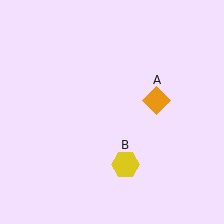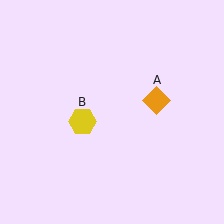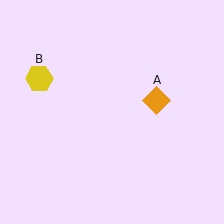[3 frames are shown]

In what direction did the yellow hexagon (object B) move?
The yellow hexagon (object B) moved up and to the left.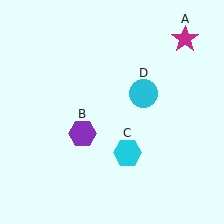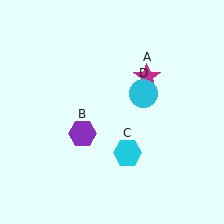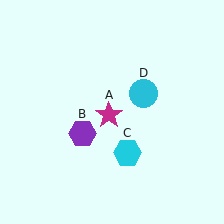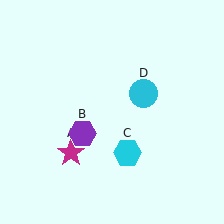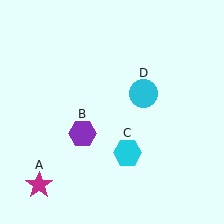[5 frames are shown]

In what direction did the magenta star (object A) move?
The magenta star (object A) moved down and to the left.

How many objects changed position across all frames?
1 object changed position: magenta star (object A).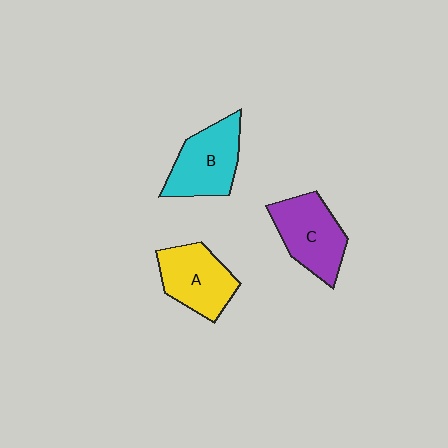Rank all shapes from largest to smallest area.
From largest to smallest: C (purple), B (cyan), A (yellow).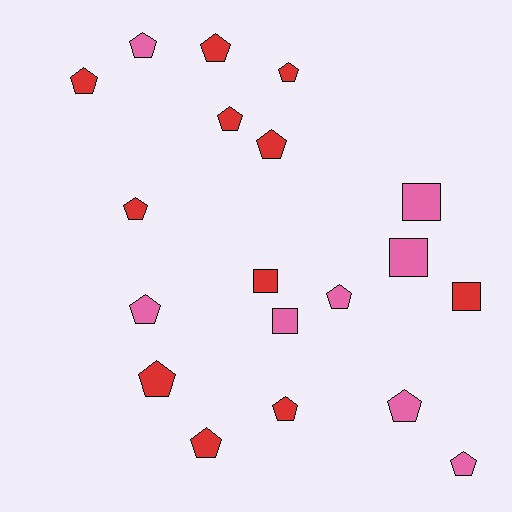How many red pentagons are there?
There are 9 red pentagons.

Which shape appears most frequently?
Pentagon, with 14 objects.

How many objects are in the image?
There are 19 objects.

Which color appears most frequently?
Red, with 11 objects.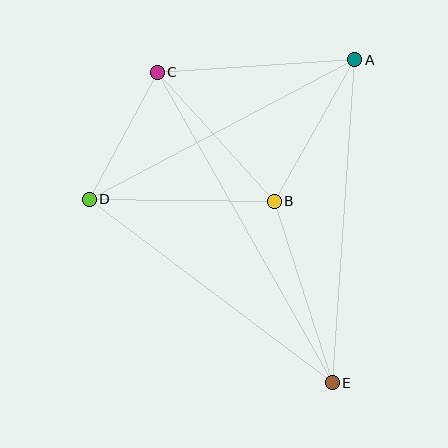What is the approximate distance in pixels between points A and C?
The distance between A and C is approximately 198 pixels.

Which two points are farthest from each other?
Points C and E are farthest from each other.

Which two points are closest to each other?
Points C and D are closest to each other.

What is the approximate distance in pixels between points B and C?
The distance between B and C is approximately 174 pixels.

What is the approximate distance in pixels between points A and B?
The distance between A and B is approximately 163 pixels.